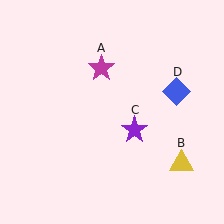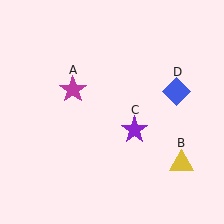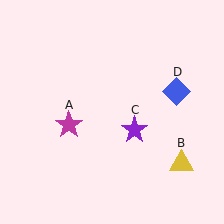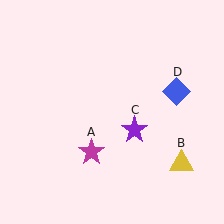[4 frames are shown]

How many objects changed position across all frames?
1 object changed position: magenta star (object A).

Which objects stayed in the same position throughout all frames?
Yellow triangle (object B) and purple star (object C) and blue diamond (object D) remained stationary.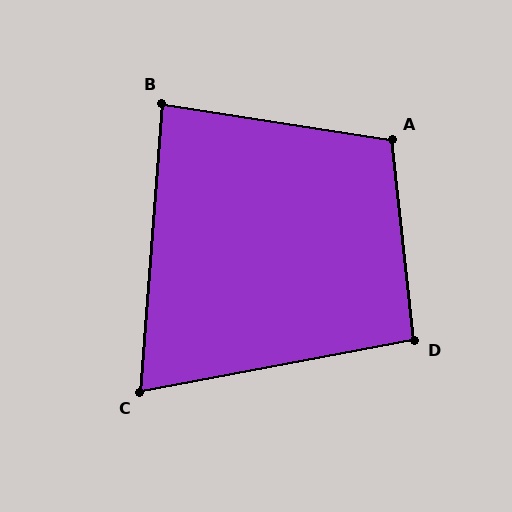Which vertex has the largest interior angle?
A, at approximately 105 degrees.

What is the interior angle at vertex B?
Approximately 85 degrees (approximately right).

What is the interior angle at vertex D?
Approximately 95 degrees (approximately right).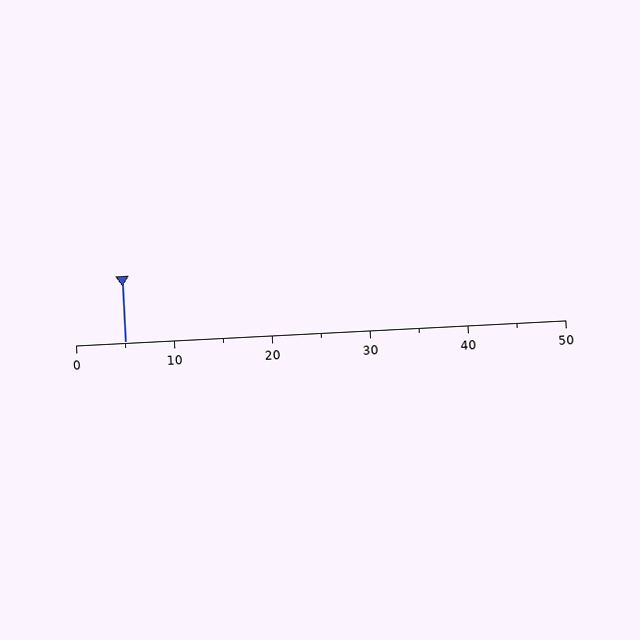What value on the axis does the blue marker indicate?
The marker indicates approximately 5.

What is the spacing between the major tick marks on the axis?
The major ticks are spaced 10 apart.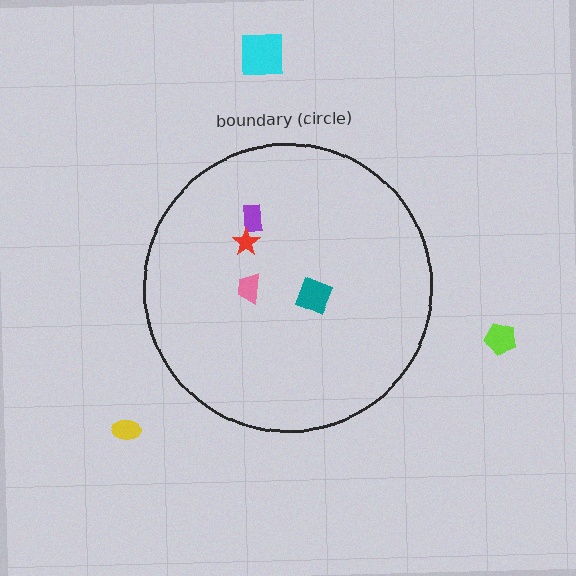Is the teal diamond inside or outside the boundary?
Inside.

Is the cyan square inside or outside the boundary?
Outside.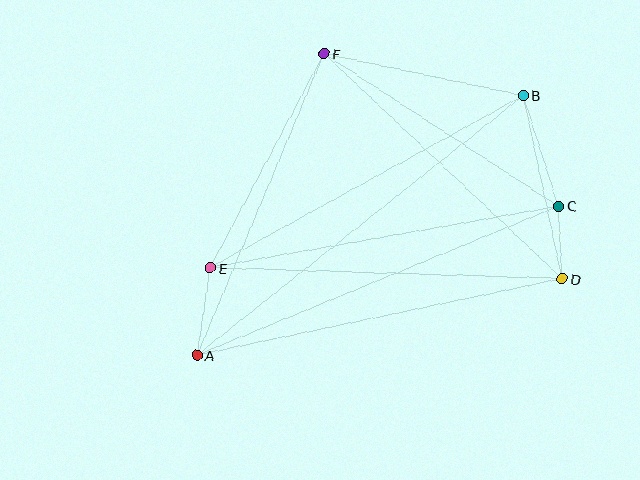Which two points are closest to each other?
Points C and D are closest to each other.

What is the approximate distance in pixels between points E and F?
The distance between E and F is approximately 243 pixels.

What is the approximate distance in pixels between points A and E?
The distance between A and E is approximately 89 pixels.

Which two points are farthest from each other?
Points A and B are farthest from each other.